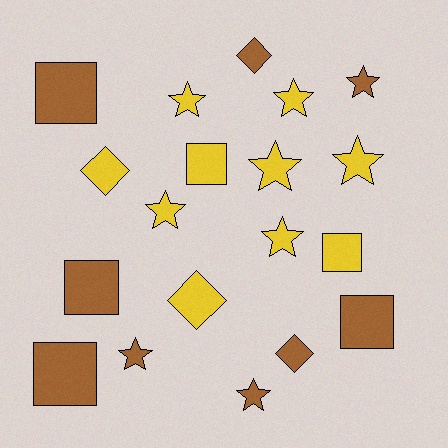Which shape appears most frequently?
Star, with 9 objects.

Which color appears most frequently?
Yellow, with 10 objects.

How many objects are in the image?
There are 19 objects.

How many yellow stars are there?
There are 6 yellow stars.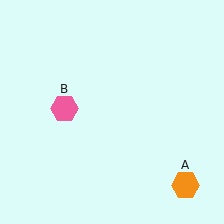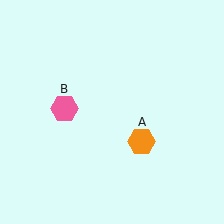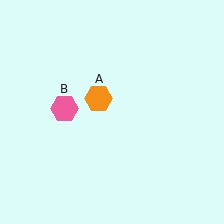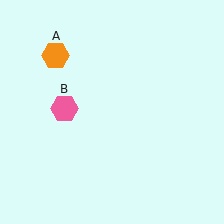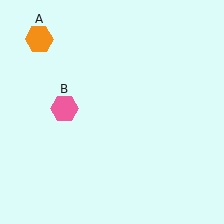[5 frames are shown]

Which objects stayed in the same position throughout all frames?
Pink hexagon (object B) remained stationary.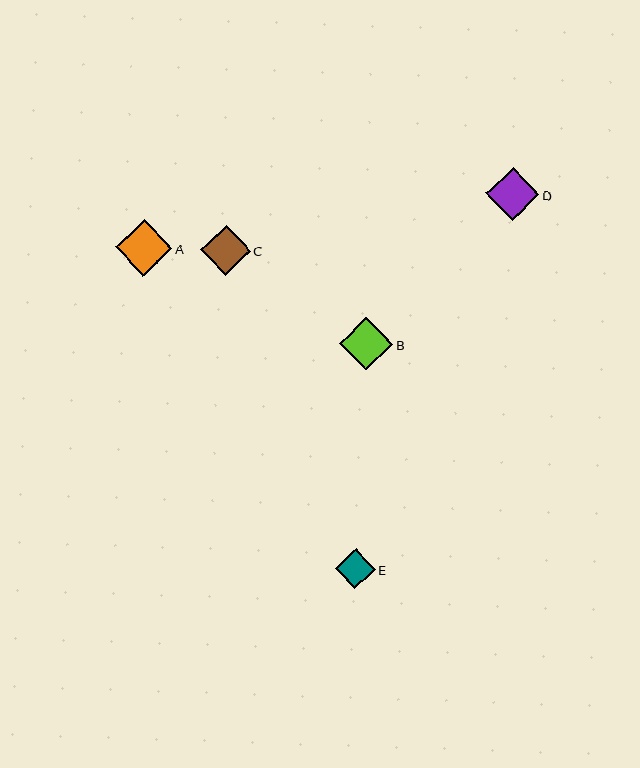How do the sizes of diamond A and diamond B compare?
Diamond A and diamond B are approximately the same size.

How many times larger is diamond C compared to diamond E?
Diamond C is approximately 1.3 times the size of diamond E.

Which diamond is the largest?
Diamond A is the largest with a size of approximately 56 pixels.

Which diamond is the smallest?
Diamond E is the smallest with a size of approximately 39 pixels.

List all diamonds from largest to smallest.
From largest to smallest: A, B, D, C, E.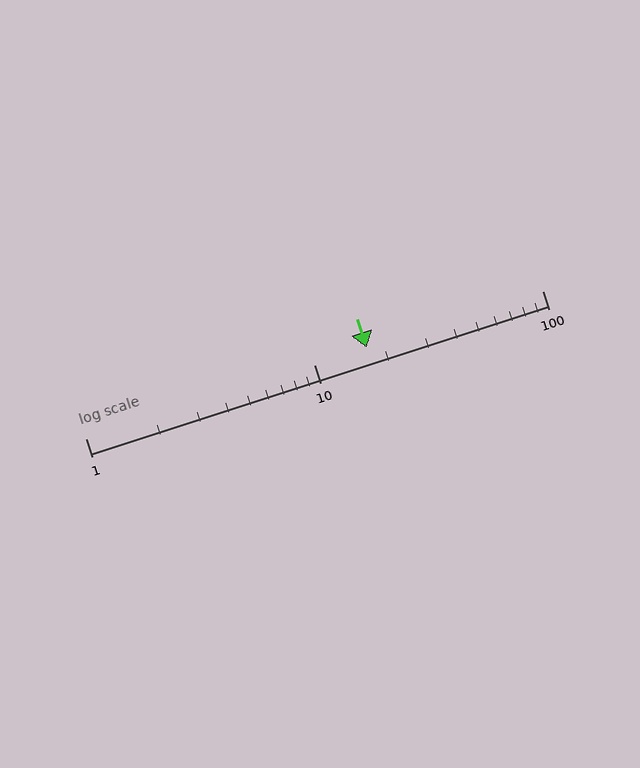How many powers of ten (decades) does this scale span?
The scale spans 2 decades, from 1 to 100.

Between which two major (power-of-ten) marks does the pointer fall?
The pointer is between 10 and 100.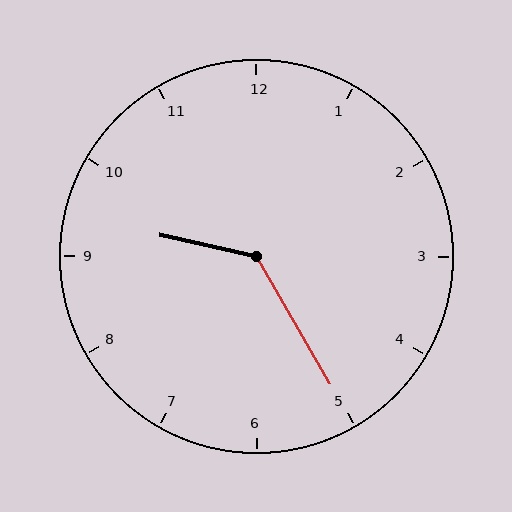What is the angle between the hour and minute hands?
Approximately 132 degrees.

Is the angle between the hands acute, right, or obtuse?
It is obtuse.